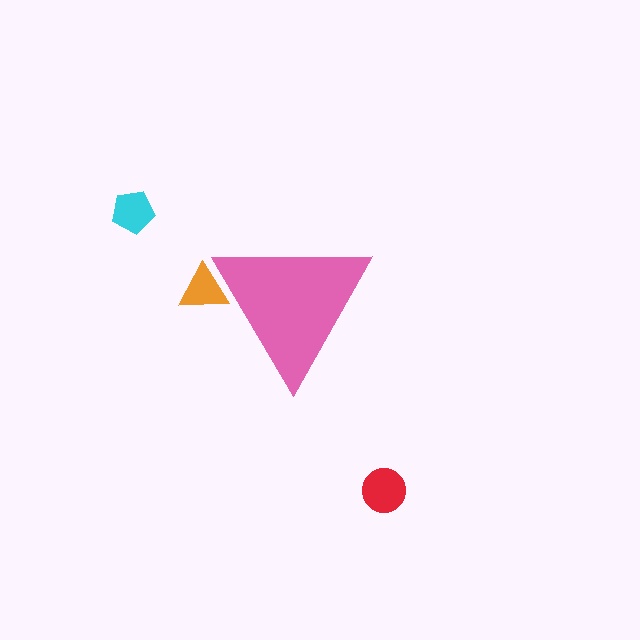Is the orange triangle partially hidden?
Yes, the orange triangle is partially hidden behind the pink triangle.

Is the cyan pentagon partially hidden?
No, the cyan pentagon is fully visible.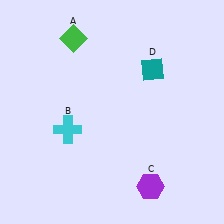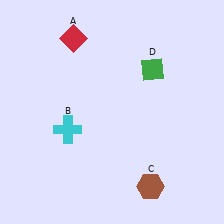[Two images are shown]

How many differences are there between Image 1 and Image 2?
There are 3 differences between the two images.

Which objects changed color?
A changed from green to red. C changed from purple to brown. D changed from teal to green.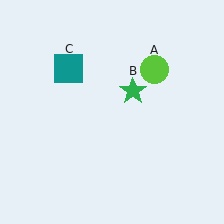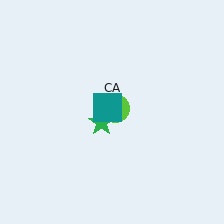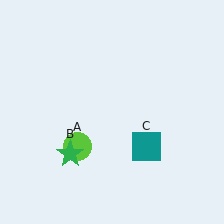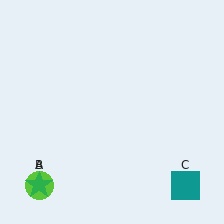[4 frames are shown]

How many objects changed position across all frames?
3 objects changed position: lime circle (object A), green star (object B), teal square (object C).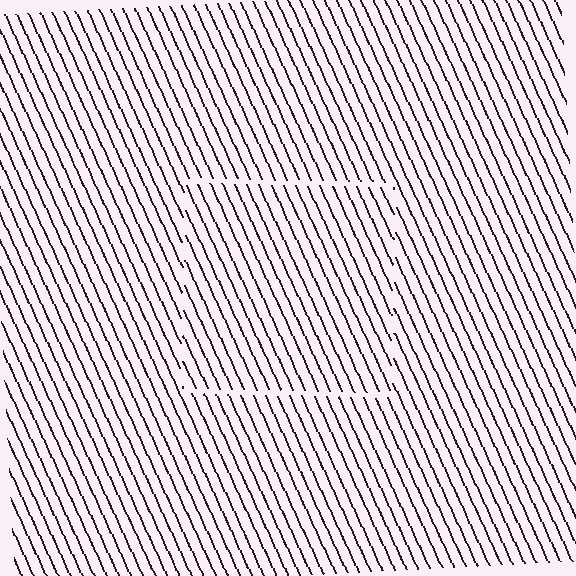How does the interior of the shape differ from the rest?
The interior of the shape contains the same grating, shifted by half a period — the contour is defined by the phase discontinuity where line-ends from the inner and outer gratings abut.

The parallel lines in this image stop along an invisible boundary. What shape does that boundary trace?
An illusory square. The interior of the shape contains the same grating, shifted by half a period — the contour is defined by the phase discontinuity where line-ends from the inner and outer gratings abut.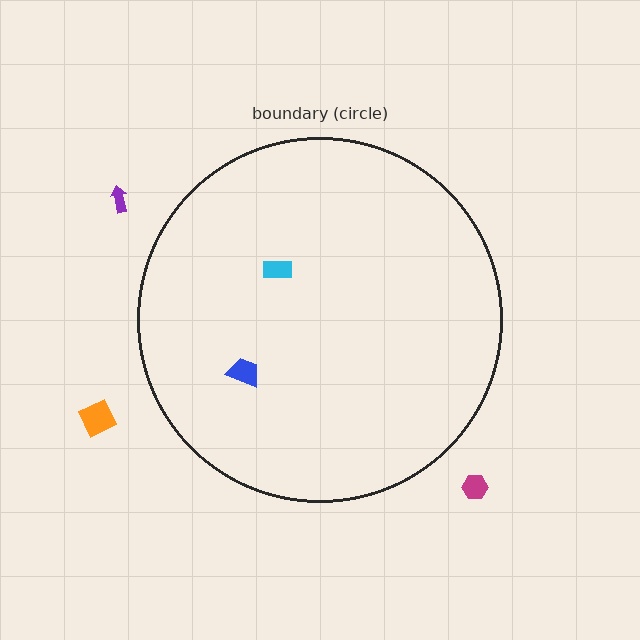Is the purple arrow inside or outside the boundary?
Outside.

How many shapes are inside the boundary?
2 inside, 3 outside.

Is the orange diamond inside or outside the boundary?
Outside.